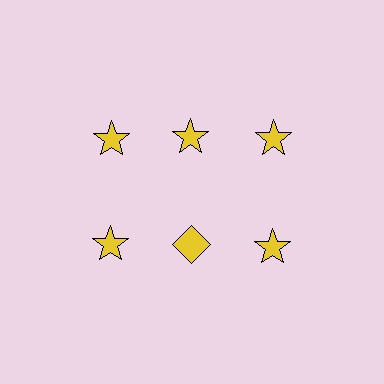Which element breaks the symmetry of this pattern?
The yellow diamond in the second row, second from left column breaks the symmetry. All other shapes are yellow stars.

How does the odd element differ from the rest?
It has a different shape: diamond instead of star.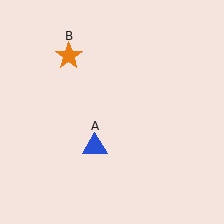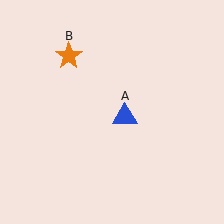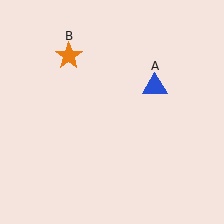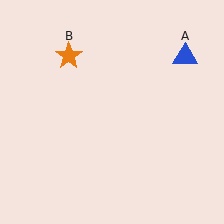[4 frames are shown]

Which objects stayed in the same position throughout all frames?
Orange star (object B) remained stationary.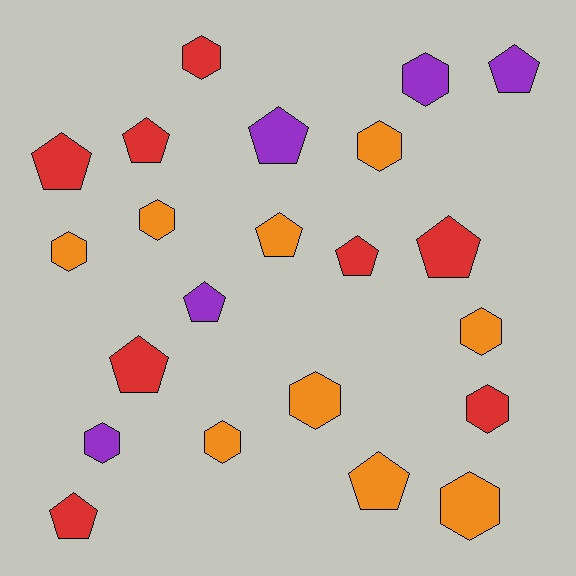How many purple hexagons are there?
There are 2 purple hexagons.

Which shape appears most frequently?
Pentagon, with 11 objects.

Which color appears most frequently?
Orange, with 9 objects.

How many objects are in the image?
There are 22 objects.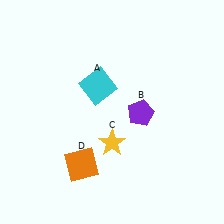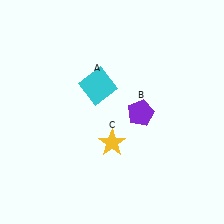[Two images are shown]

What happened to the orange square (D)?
The orange square (D) was removed in Image 2. It was in the bottom-left area of Image 1.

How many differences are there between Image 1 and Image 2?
There is 1 difference between the two images.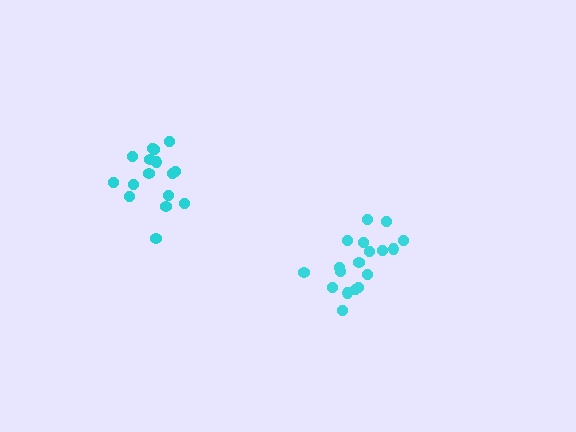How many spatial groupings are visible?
There are 2 spatial groupings.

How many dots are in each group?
Group 1: 19 dots, Group 2: 16 dots (35 total).